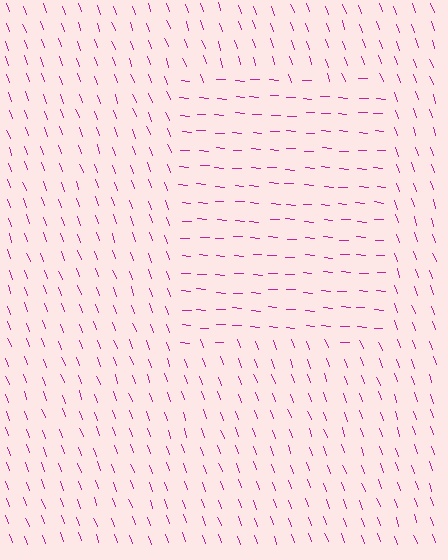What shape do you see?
I see a rectangle.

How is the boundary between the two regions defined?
The boundary is defined purely by a change in line orientation (approximately 66 degrees difference). All lines are the same color and thickness.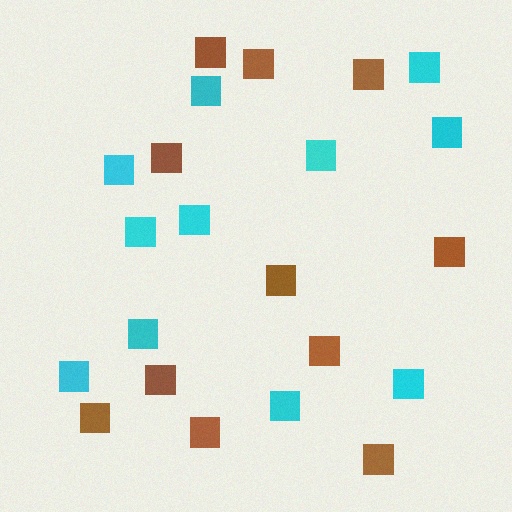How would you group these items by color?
There are 2 groups: one group of cyan squares (11) and one group of brown squares (11).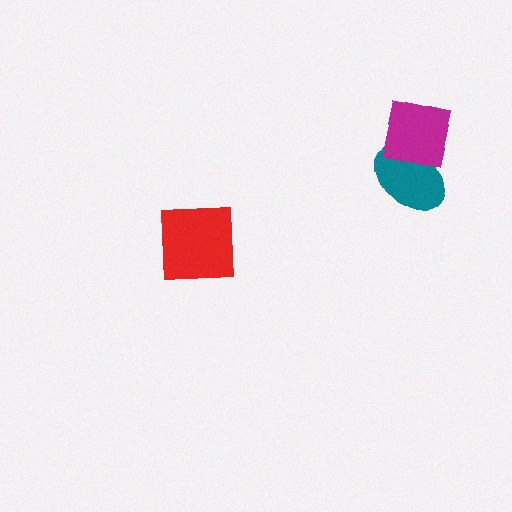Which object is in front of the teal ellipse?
The magenta square is in front of the teal ellipse.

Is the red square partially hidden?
No, no other shape covers it.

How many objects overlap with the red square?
0 objects overlap with the red square.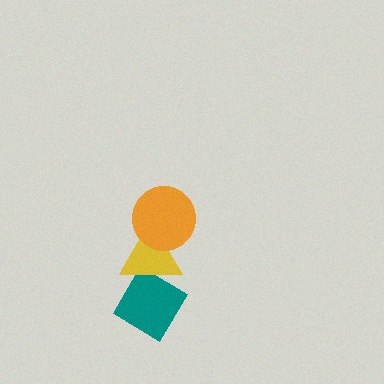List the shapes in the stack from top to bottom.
From top to bottom: the orange circle, the yellow triangle, the teal diamond.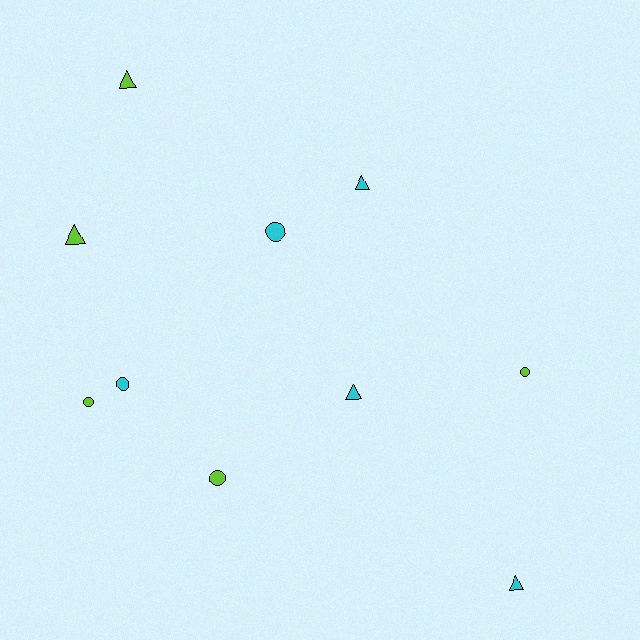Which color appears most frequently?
Cyan, with 5 objects.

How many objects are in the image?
There are 10 objects.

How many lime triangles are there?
There are 2 lime triangles.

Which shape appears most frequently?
Circle, with 5 objects.